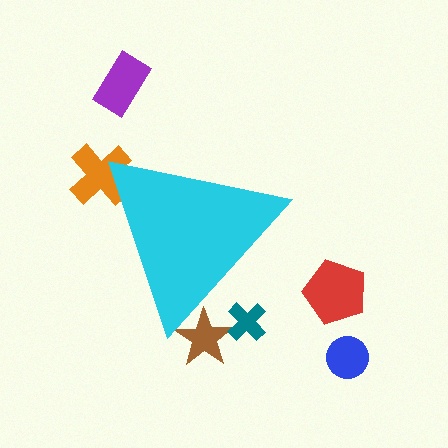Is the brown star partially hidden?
Yes, the brown star is partially hidden behind the cyan triangle.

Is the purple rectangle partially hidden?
No, the purple rectangle is fully visible.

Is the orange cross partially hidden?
Yes, the orange cross is partially hidden behind the cyan triangle.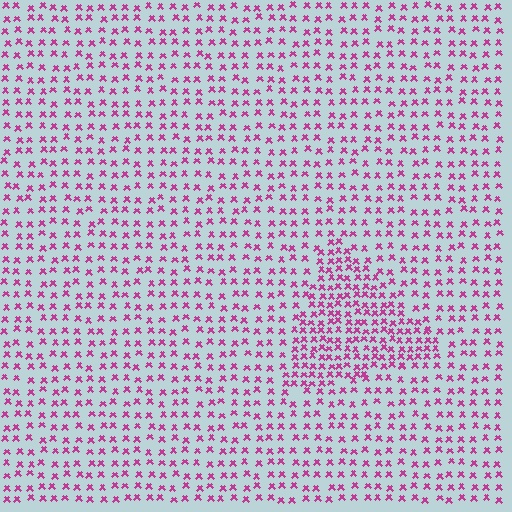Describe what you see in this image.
The image contains small magenta elements arranged at two different densities. A triangle-shaped region is visible where the elements are more densely packed than the surrounding area.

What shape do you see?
I see a triangle.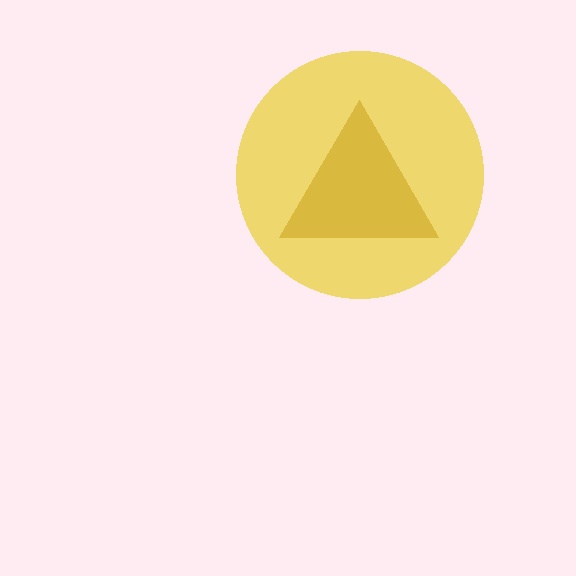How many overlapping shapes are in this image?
There are 2 overlapping shapes in the image.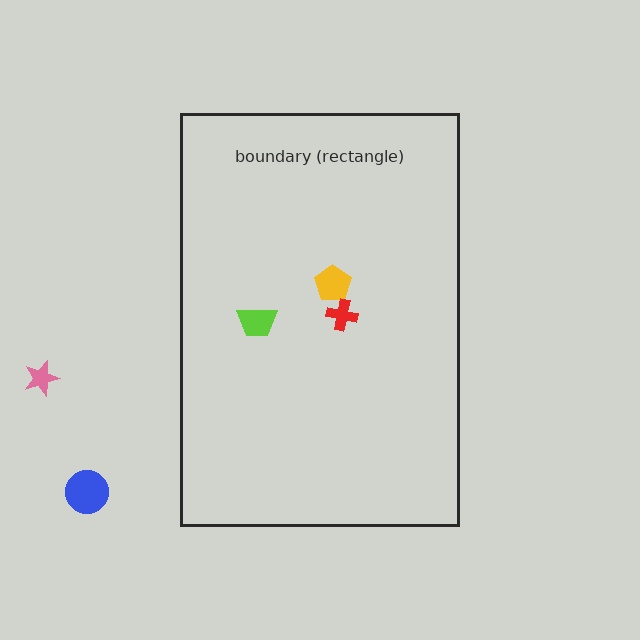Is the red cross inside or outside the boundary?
Inside.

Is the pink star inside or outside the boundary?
Outside.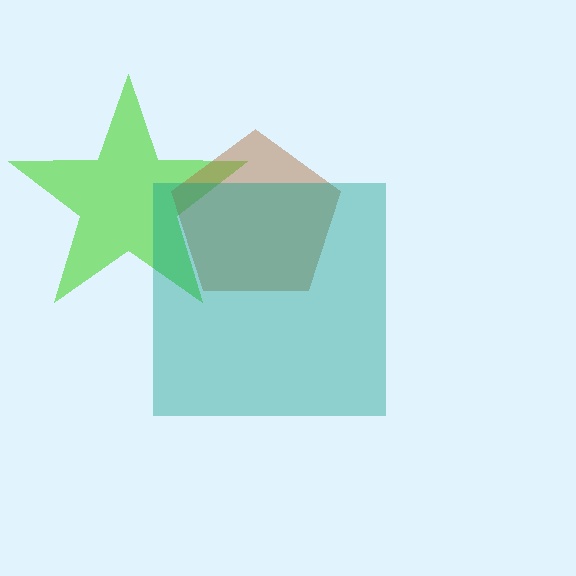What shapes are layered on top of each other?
The layered shapes are: a lime star, a brown pentagon, a teal square.